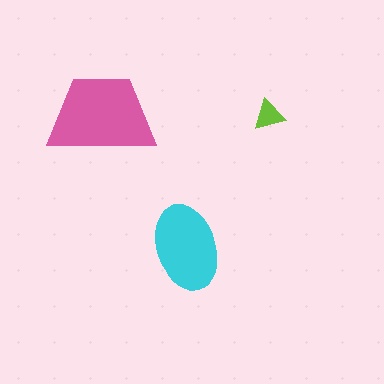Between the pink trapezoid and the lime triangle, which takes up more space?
The pink trapezoid.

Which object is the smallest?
The lime triangle.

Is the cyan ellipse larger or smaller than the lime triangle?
Larger.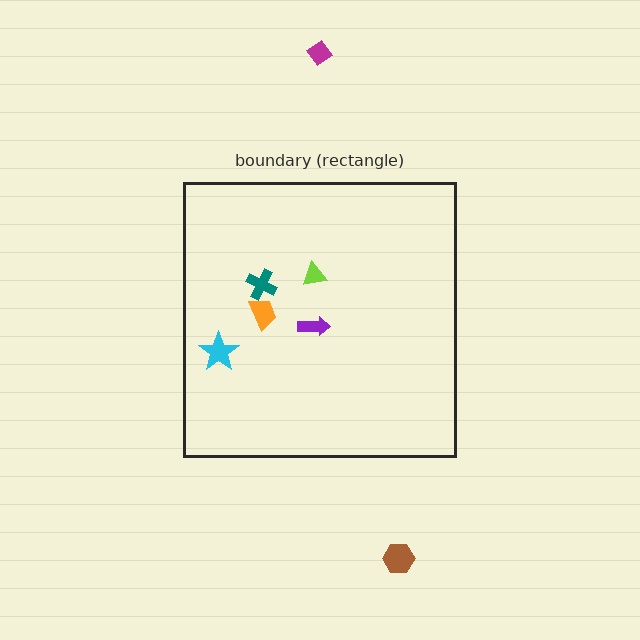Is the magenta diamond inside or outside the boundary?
Outside.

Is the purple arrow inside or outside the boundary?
Inside.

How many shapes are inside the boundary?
5 inside, 2 outside.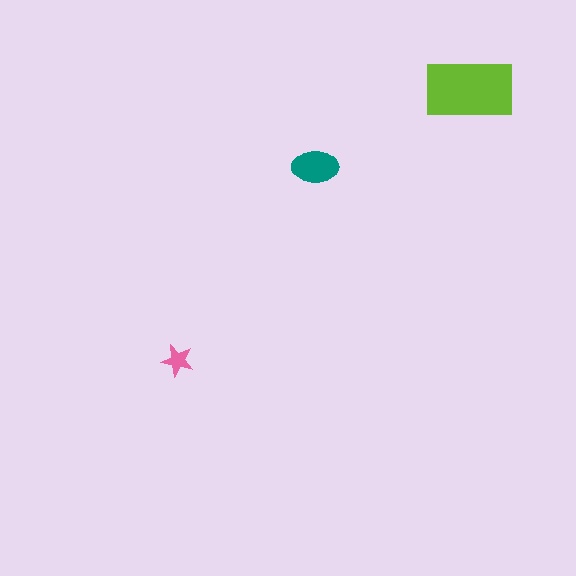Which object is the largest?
The lime rectangle.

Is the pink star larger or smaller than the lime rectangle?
Smaller.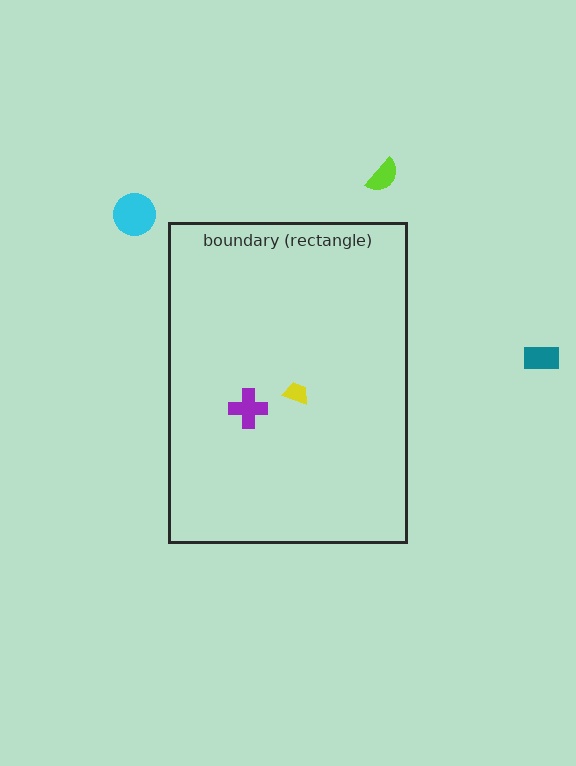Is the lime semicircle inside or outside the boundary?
Outside.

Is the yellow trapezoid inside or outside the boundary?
Inside.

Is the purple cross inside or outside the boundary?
Inside.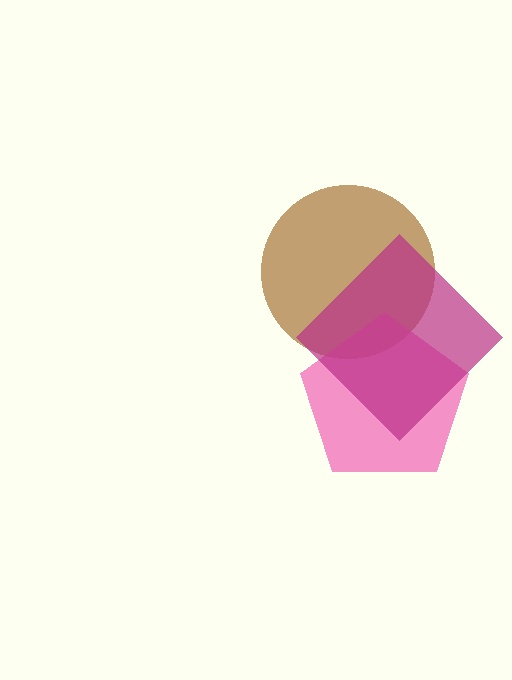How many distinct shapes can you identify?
There are 3 distinct shapes: a brown circle, a pink pentagon, a magenta diamond.